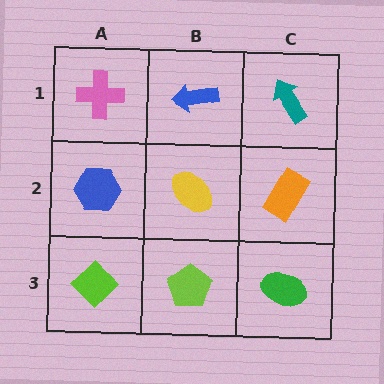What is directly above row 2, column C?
A teal arrow.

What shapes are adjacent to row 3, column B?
A yellow ellipse (row 2, column B), a lime diamond (row 3, column A), a green ellipse (row 3, column C).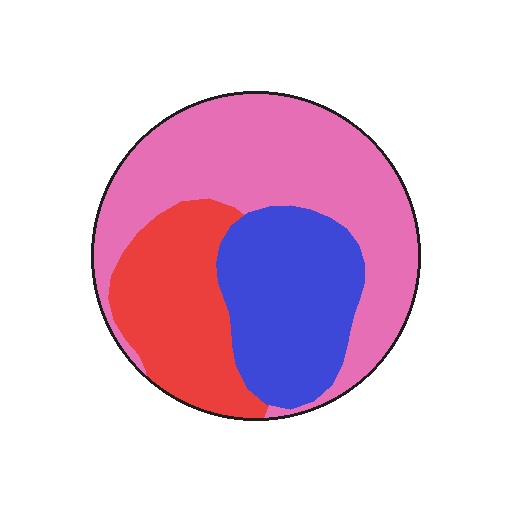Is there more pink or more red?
Pink.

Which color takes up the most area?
Pink, at roughly 50%.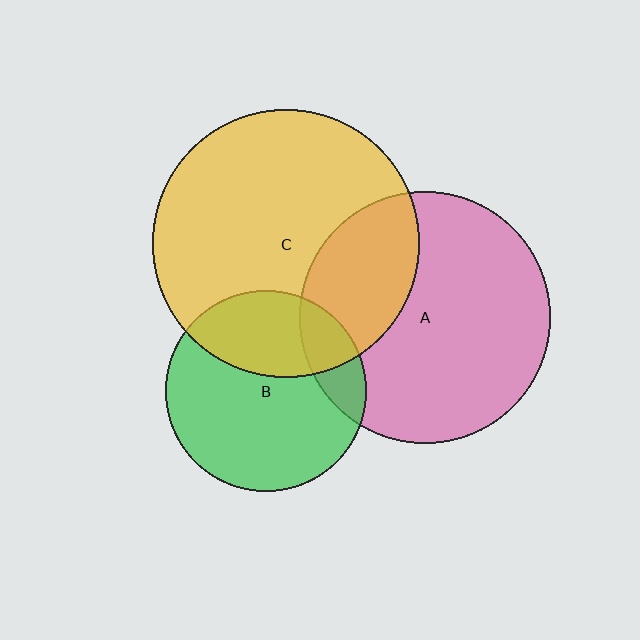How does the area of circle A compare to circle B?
Approximately 1.6 times.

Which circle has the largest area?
Circle C (yellow).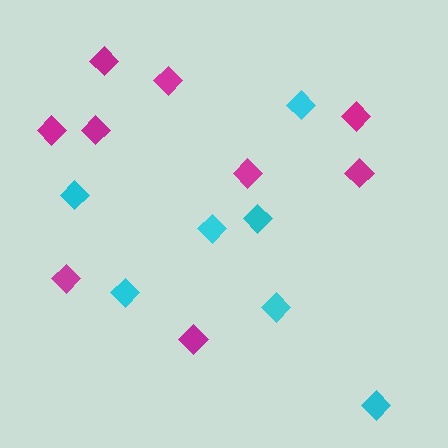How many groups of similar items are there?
There are 2 groups: one group of cyan diamonds (7) and one group of magenta diamonds (9).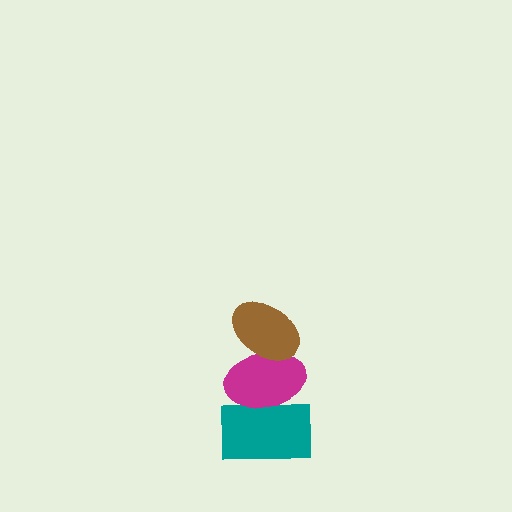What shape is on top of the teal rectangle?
The magenta ellipse is on top of the teal rectangle.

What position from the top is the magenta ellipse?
The magenta ellipse is 2nd from the top.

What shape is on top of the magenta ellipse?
The brown ellipse is on top of the magenta ellipse.